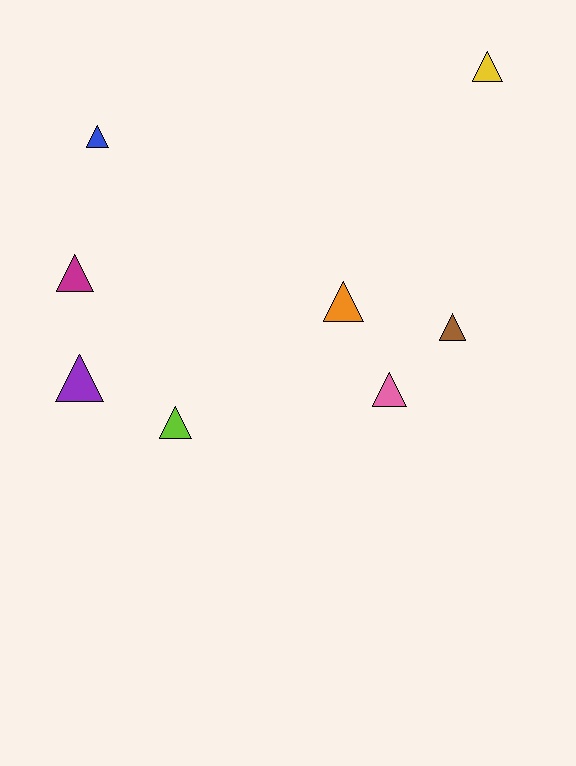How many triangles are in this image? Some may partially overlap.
There are 8 triangles.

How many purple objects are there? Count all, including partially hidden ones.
There is 1 purple object.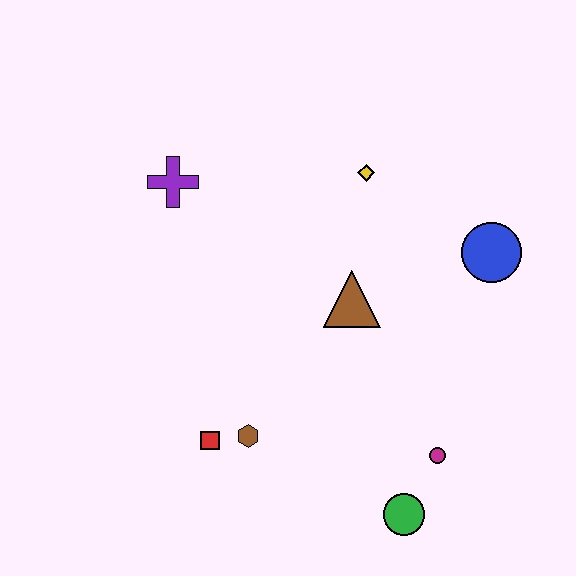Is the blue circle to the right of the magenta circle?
Yes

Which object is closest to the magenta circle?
The green circle is closest to the magenta circle.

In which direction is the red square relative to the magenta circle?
The red square is to the left of the magenta circle.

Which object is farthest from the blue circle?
The red square is farthest from the blue circle.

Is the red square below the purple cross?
Yes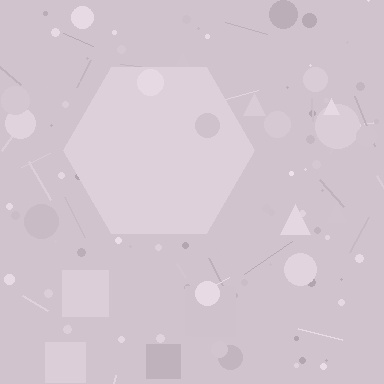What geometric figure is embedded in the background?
A hexagon is embedded in the background.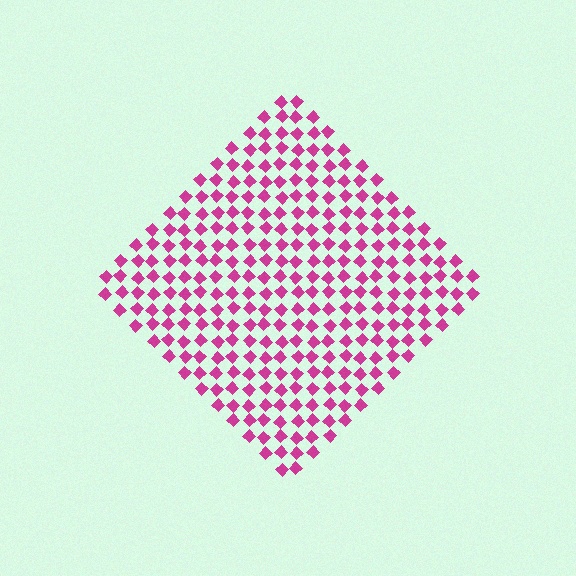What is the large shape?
The large shape is a diamond.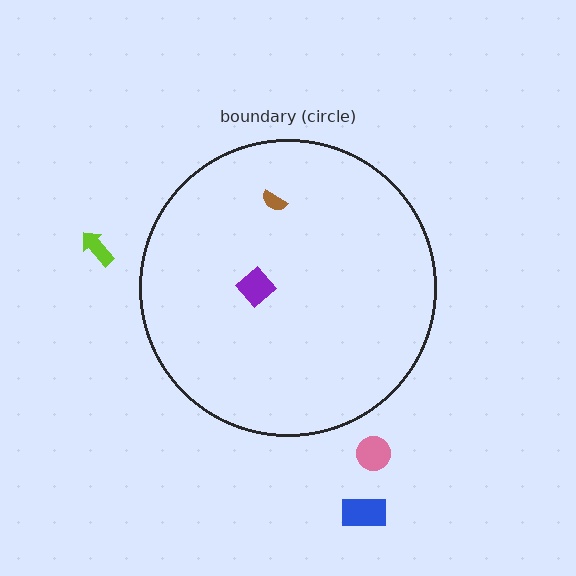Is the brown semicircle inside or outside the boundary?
Inside.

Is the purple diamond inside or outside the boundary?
Inside.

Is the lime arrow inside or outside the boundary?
Outside.